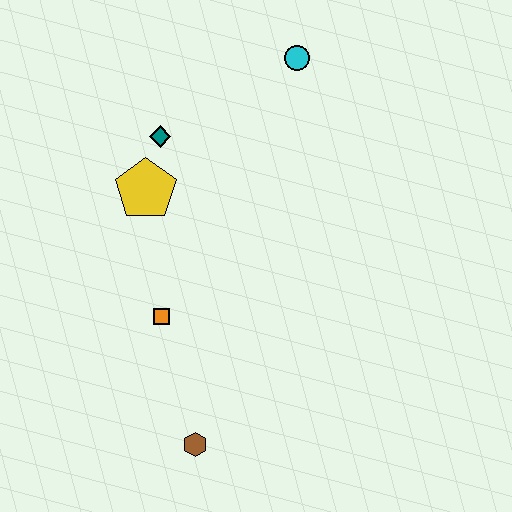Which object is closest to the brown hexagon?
The orange square is closest to the brown hexagon.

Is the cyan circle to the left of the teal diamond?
No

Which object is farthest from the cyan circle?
The brown hexagon is farthest from the cyan circle.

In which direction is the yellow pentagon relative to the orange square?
The yellow pentagon is above the orange square.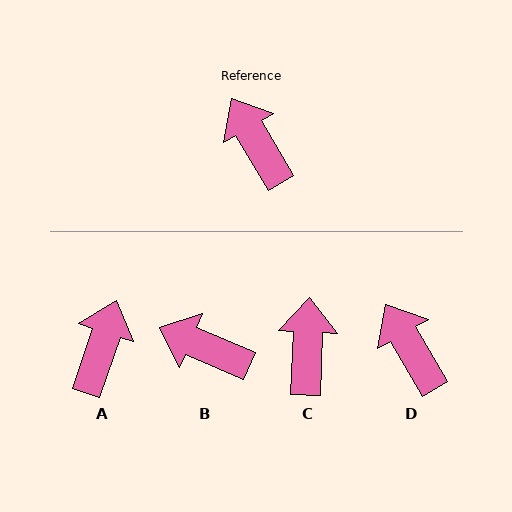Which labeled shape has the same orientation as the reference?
D.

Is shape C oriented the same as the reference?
No, it is off by about 33 degrees.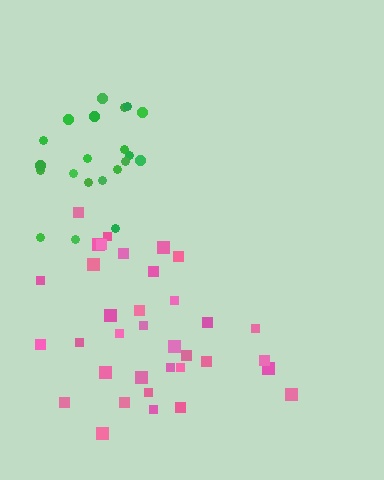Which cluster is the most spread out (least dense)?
Pink.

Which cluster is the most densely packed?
Green.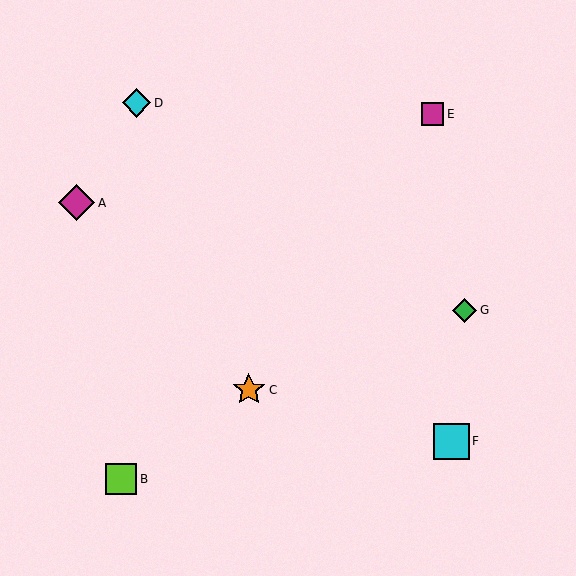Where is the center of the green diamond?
The center of the green diamond is at (464, 310).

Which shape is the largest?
The magenta diamond (labeled A) is the largest.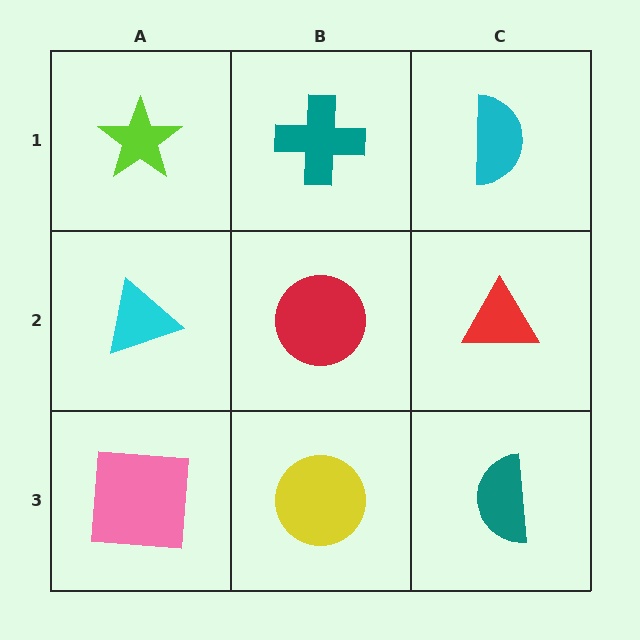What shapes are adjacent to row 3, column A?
A cyan triangle (row 2, column A), a yellow circle (row 3, column B).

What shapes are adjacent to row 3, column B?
A red circle (row 2, column B), a pink square (row 3, column A), a teal semicircle (row 3, column C).